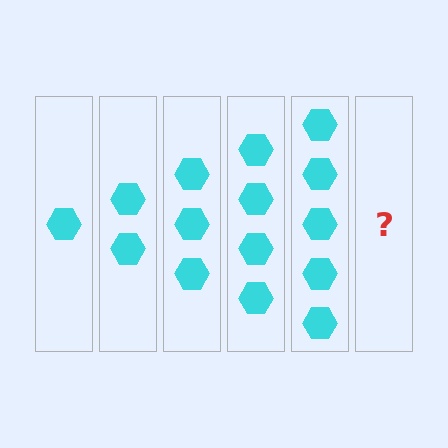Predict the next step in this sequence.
The next step is 6 hexagons.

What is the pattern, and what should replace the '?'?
The pattern is that each step adds one more hexagon. The '?' should be 6 hexagons.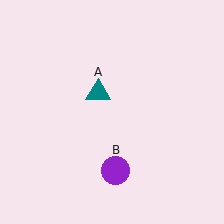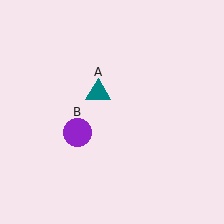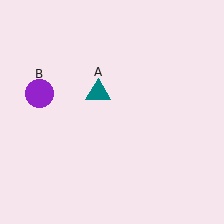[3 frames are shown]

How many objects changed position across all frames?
1 object changed position: purple circle (object B).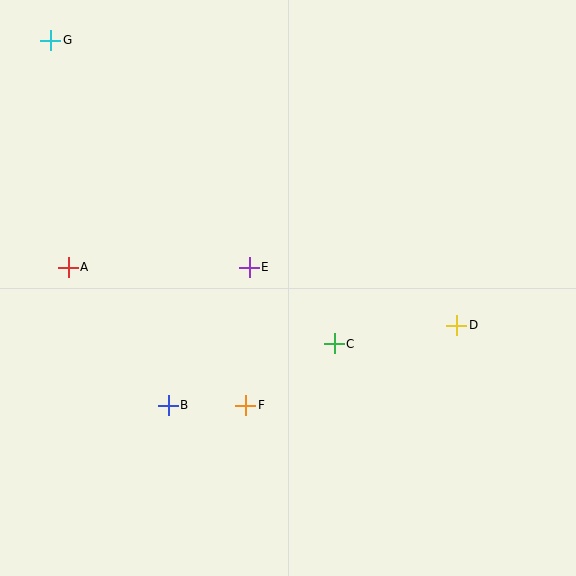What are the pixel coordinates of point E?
Point E is at (249, 267).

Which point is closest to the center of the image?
Point E at (249, 267) is closest to the center.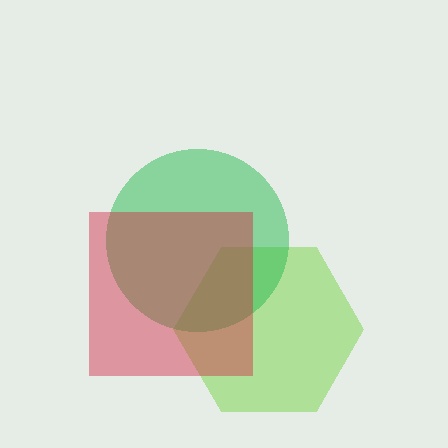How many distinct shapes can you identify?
There are 3 distinct shapes: a lime hexagon, a green circle, a red square.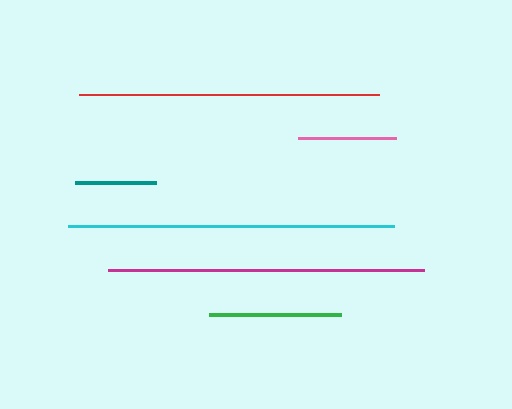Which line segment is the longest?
The cyan line is the longest at approximately 325 pixels.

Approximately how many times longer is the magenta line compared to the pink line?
The magenta line is approximately 3.2 times the length of the pink line.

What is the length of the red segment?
The red segment is approximately 300 pixels long.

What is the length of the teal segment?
The teal segment is approximately 81 pixels long.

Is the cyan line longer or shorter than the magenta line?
The cyan line is longer than the magenta line.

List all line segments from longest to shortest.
From longest to shortest: cyan, magenta, red, green, pink, teal.